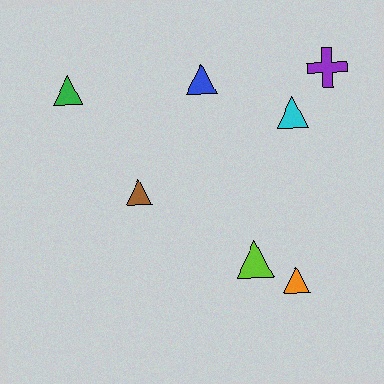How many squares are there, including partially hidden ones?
There are no squares.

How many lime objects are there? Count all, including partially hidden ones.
There is 1 lime object.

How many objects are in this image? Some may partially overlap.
There are 7 objects.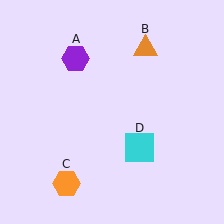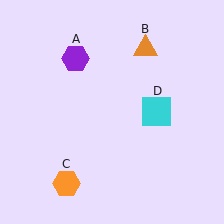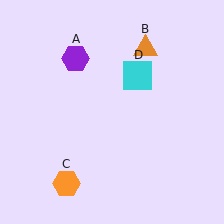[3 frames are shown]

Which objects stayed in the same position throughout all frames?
Purple hexagon (object A) and orange triangle (object B) and orange hexagon (object C) remained stationary.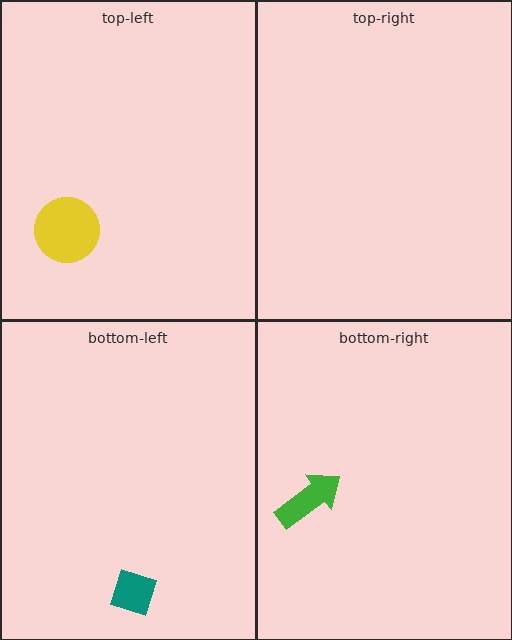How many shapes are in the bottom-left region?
1.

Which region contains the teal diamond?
The bottom-left region.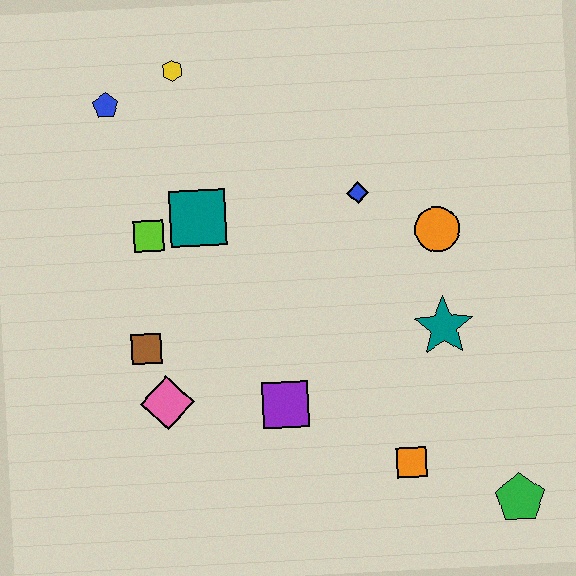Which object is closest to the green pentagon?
The orange square is closest to the green pentagon.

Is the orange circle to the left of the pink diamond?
No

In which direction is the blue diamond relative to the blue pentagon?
The blue diamond is to the right of the blue pentagon.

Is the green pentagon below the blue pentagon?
Yes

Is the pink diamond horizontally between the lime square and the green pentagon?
Yes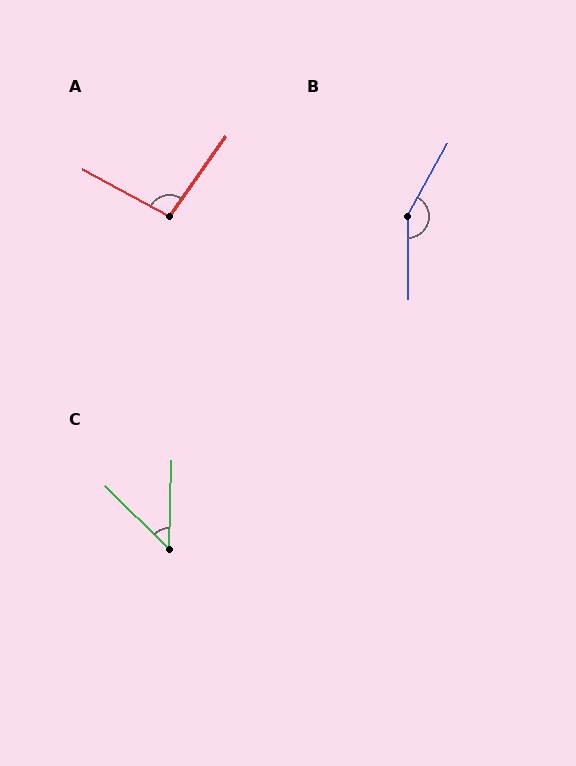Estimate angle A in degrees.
Approximately 97 degrees.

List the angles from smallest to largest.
C (47°), A (97°), B (151°).